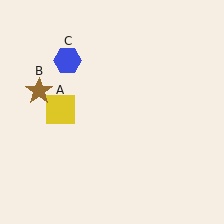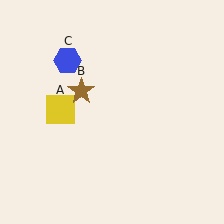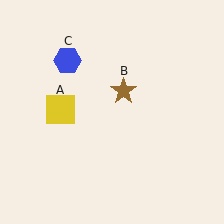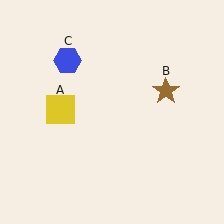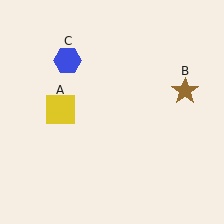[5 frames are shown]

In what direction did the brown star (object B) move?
The brown star (object B) moved right.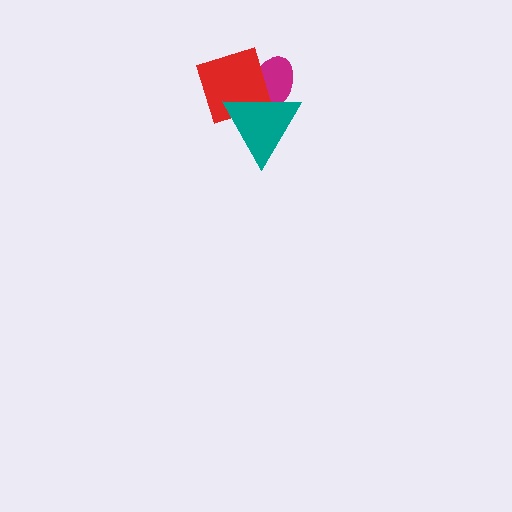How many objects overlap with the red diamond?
2 objects overlap with the red diamond.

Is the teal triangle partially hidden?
No, no other shape covers it.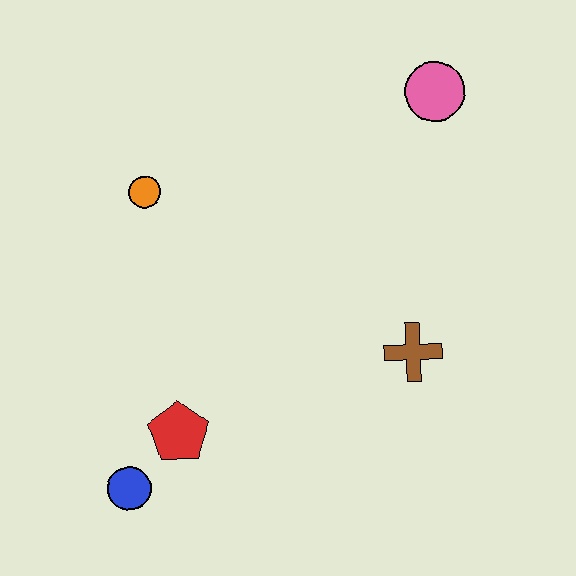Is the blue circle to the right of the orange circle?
No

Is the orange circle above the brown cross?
Yes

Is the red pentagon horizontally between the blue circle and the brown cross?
Yes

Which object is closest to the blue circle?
The red pentagon is closest to the blue circle.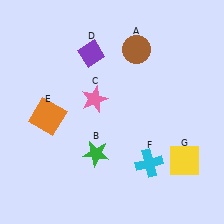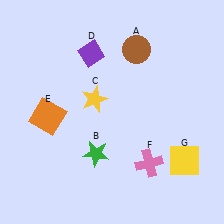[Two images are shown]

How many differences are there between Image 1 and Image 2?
There are 2 differences between the two images.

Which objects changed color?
C changed from pink to yellow. F changed from cyan to pink.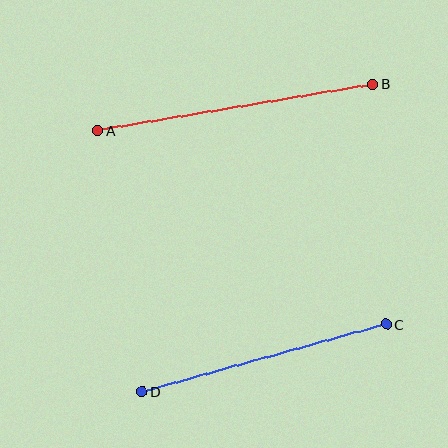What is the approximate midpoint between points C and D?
The midpoint is at approximately (264, 358) pixels.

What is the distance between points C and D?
The distance is approximately 253 pixels.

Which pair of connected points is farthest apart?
Points A and B are farthest apart.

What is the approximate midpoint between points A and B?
The midpoint is at approximately (235, 107) pixels.